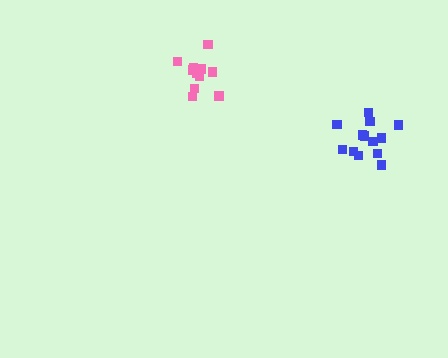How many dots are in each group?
Group 1: 13 dots, Group 2: 11 dots (24 total).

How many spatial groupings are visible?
There are 2 spatial groupings.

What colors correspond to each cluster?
The clusters are colored: blue, pink.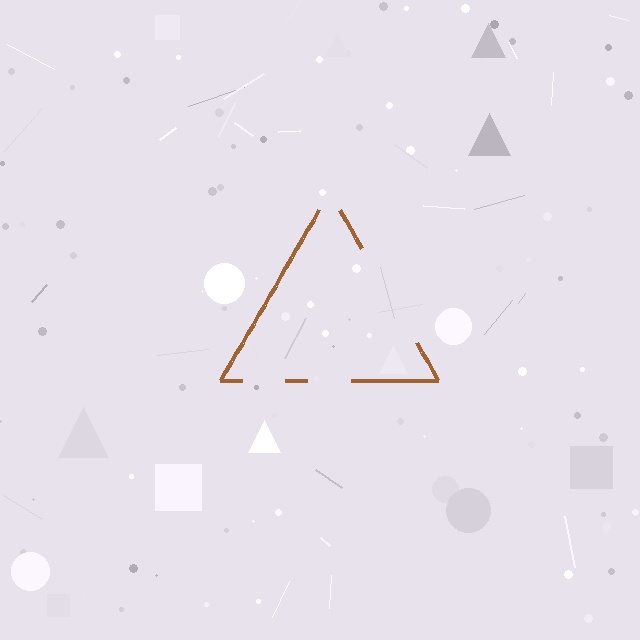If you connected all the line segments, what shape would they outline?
They would outline a triangle.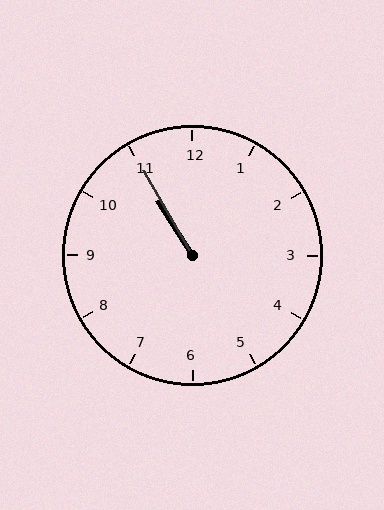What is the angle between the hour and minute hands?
Approximately 2 degrees.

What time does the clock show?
10:55.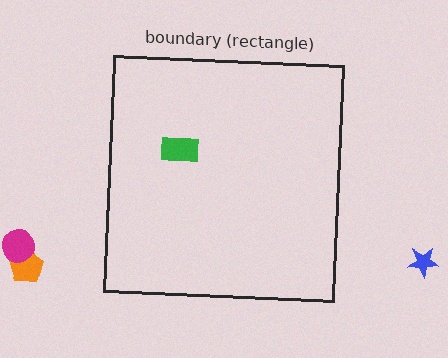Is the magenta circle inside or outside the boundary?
Outside.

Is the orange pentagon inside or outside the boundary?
Outside.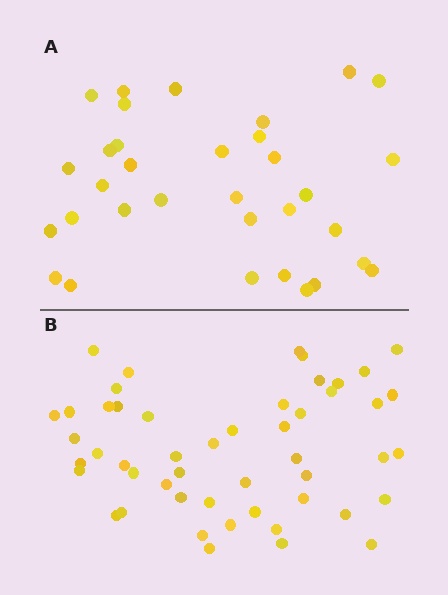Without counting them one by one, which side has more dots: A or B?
Region B (the bottom region) has more dots.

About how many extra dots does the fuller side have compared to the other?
Region B has approximately 15 more dots than region A.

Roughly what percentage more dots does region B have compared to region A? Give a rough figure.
About 50% more.